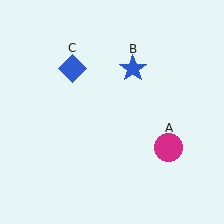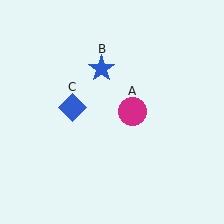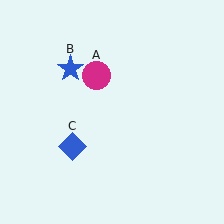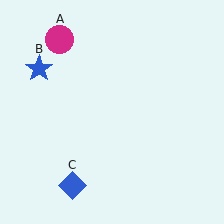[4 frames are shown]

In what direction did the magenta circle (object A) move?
The magenta circle (object A) moved up and to the left.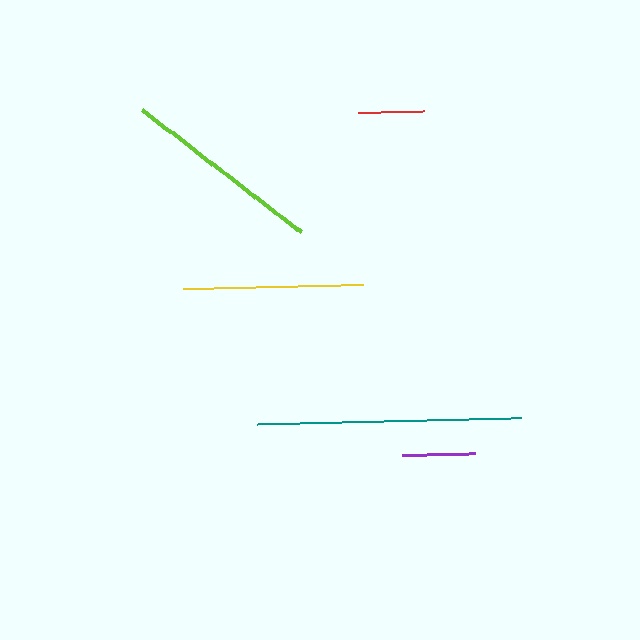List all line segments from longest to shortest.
From longest to shortest: teal, lime, yellow, purple, red.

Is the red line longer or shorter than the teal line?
The teal line is longer than the red line.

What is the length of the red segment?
The red segment is approximately 66 pixels long.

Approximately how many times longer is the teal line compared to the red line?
The teal line is approximately 4.0 times the length of the red line.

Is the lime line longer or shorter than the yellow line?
The lime line is longer than the yellow line.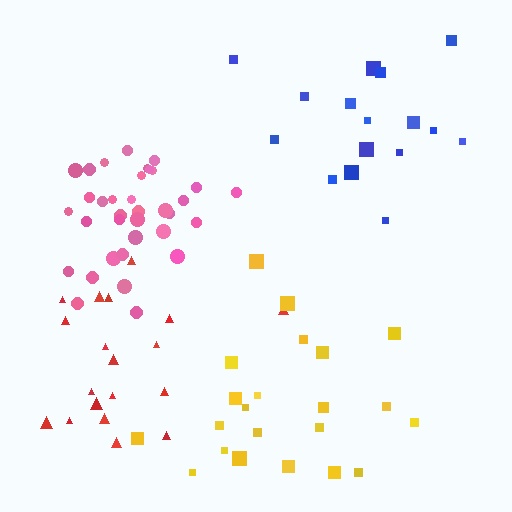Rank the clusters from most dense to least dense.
pink, yellow, red, blue.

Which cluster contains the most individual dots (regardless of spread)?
Pink (35).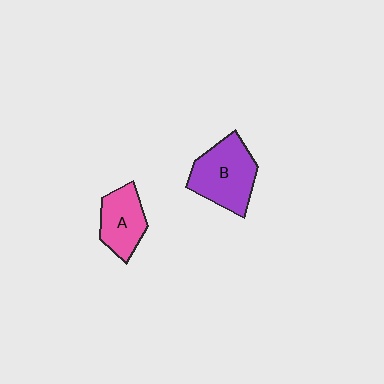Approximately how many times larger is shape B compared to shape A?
Approximately 1.4 times.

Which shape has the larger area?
Shape B (purple).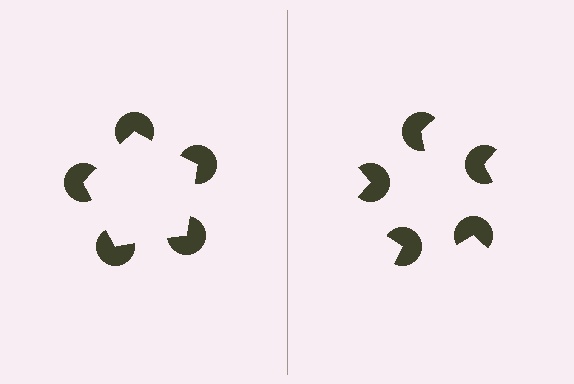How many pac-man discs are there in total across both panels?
10 — 5 on each side.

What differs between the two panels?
The pac-man discs are positioned identically on both sides; only the wedge orientations differ. On the left they align to a pentagon; on the right they are misaligned.